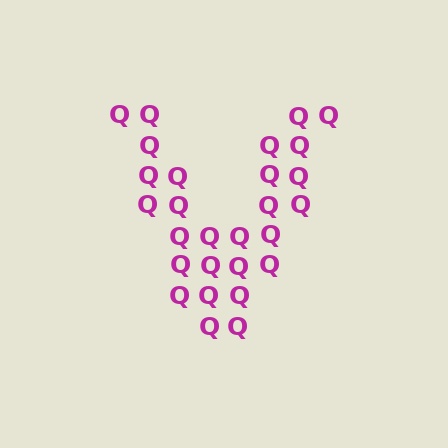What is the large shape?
The large shape is the letter V.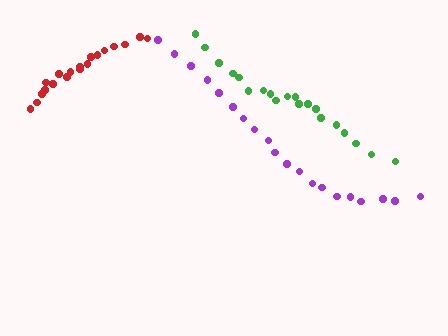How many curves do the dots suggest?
There are 3 distinct paths.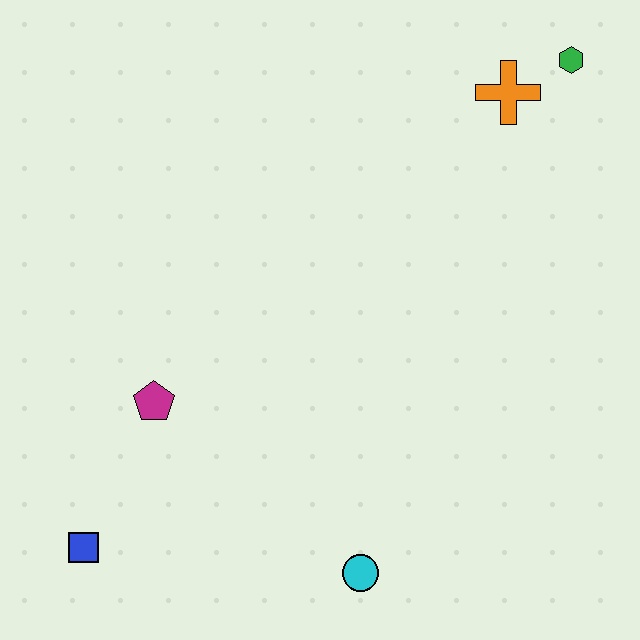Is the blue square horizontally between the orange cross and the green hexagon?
No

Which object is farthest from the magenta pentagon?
The green hexagon is farthest from the magenta pentagon.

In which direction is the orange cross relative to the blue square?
The orange cross is above the blue square.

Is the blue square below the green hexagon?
Yes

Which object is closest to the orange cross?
The green hexagon is closest to the orange cross.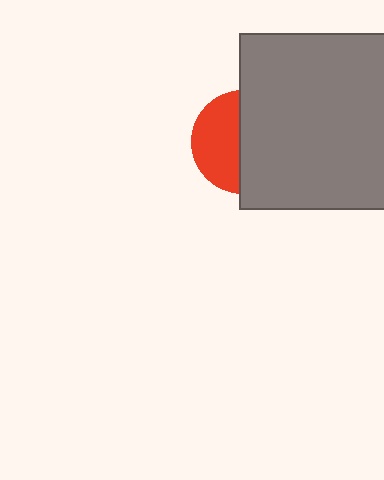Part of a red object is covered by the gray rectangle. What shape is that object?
It is a circle.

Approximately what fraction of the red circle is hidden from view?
Roughly 55% of the red circle is hidden behind the gray rectangle.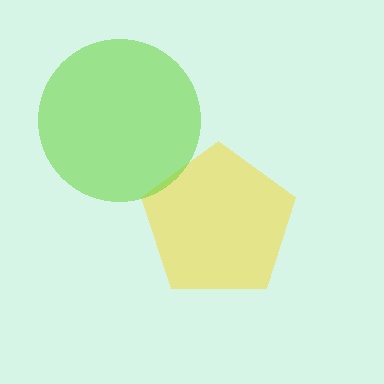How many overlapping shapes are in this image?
There are 2 overlapping shapes in the image.